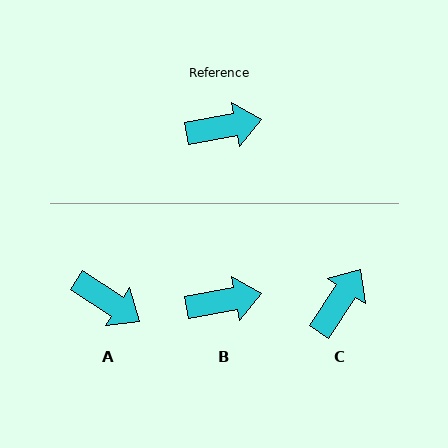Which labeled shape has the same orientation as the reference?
B.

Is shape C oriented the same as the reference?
No, it is off by about 46 degrees.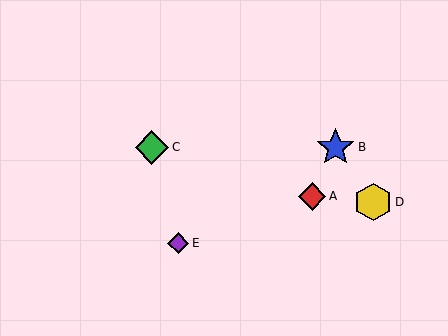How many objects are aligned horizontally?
2 objects (B, C) are aligned horizontally.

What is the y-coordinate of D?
Object D is at y≈202.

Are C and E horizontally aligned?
No, C is at y≈147 and E is at y≈243.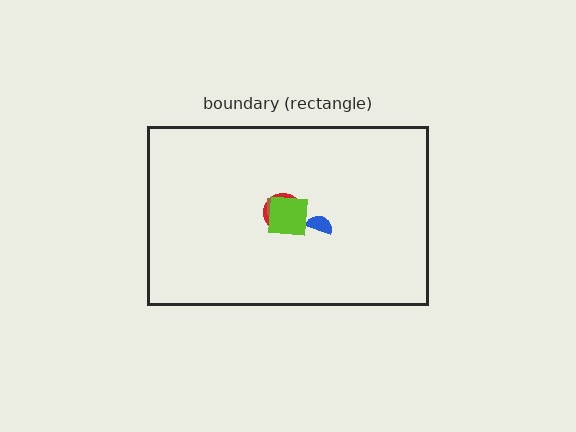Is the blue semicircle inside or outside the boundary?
Inside.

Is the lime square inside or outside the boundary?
Inside.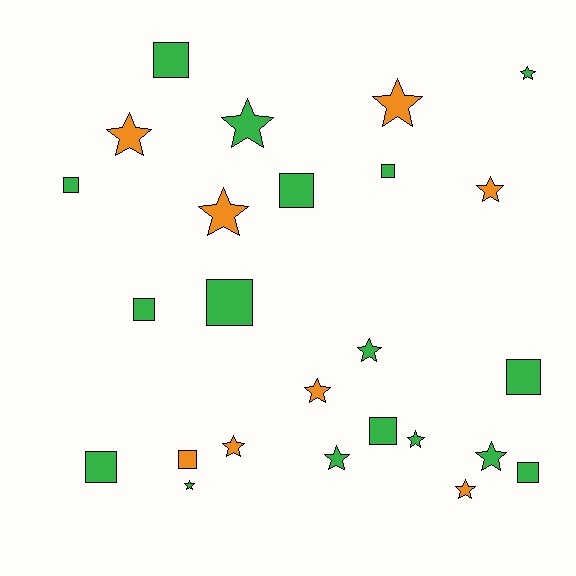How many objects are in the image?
There are 25 objects.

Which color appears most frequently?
Green, with 17 objects.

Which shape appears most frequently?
Star, with 14 objects.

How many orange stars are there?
There are 7 orange stars.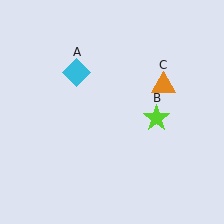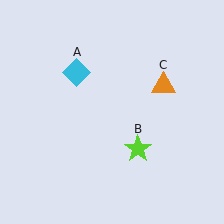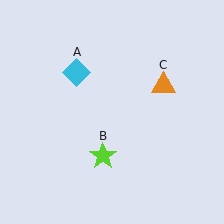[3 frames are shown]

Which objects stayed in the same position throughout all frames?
Cyan diamond (object A) and orange triangle (object C) remained stationary.